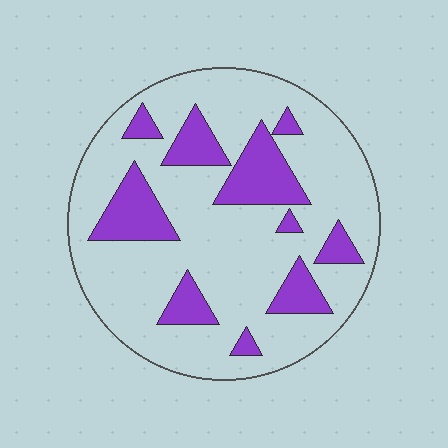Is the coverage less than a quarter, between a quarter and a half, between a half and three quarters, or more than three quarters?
Less than a quarter.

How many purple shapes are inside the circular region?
10.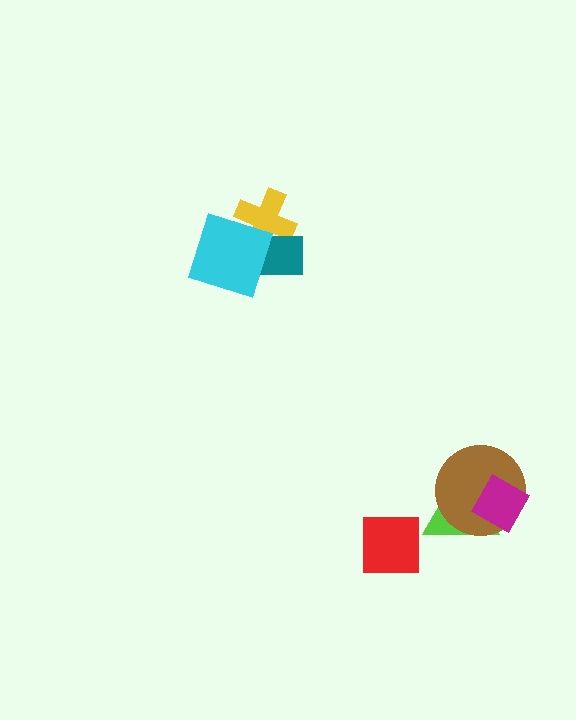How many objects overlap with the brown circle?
2 objects overlap with the brown circle.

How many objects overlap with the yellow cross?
2 objects overlap with the yellow cross.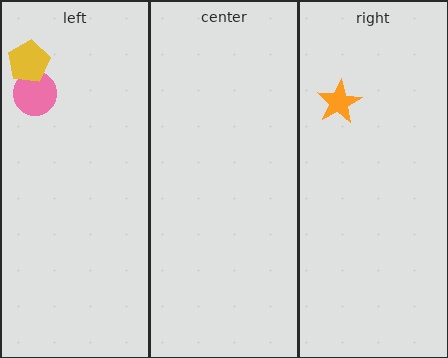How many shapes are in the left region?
2.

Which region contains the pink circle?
The left region.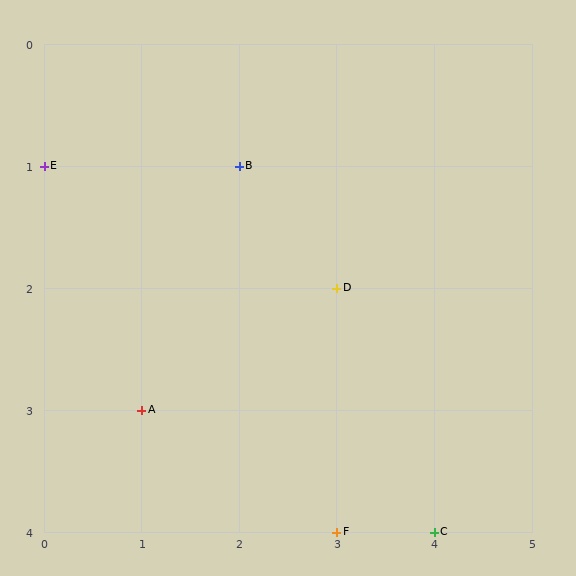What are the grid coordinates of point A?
Point A is at grid coordinates (1, 3).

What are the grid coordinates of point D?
Point D is at grid coordinates (3, 2).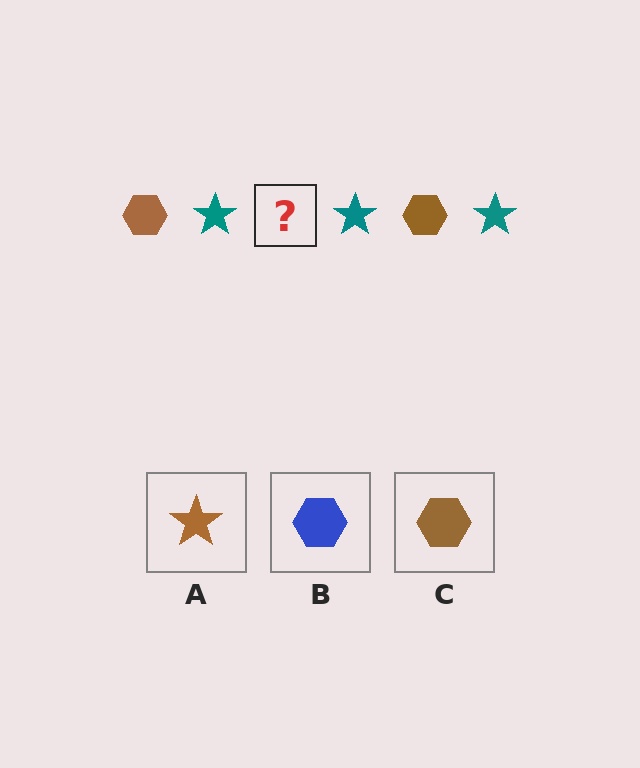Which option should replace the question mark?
Option C.